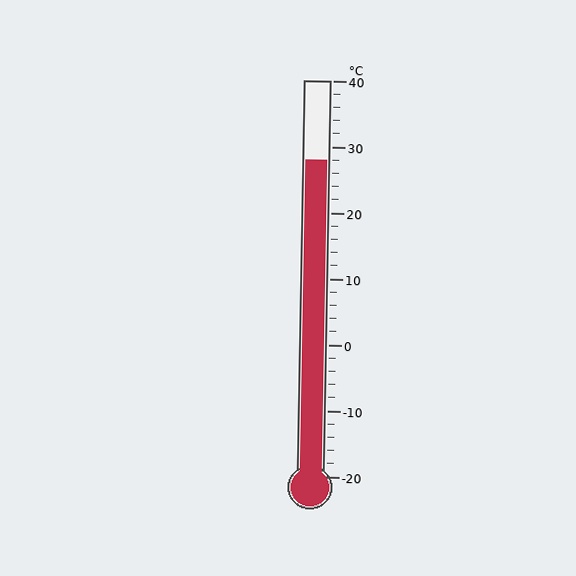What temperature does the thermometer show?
The thermometer shows approximately 28°C.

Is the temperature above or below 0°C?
The temperature is above 0°C.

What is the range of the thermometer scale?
The thermometer scale ranges from -20°C to 40°C.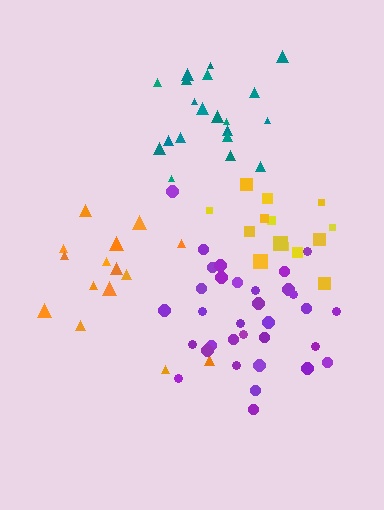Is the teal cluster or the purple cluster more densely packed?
Teal.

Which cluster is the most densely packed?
Teal.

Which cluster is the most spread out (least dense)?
Orange.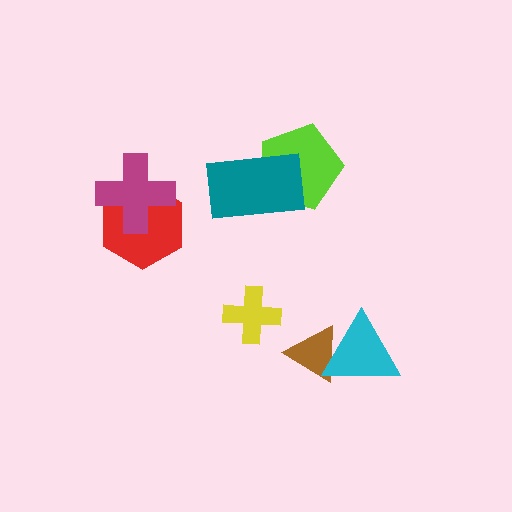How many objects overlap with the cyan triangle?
1 object overlaps with the cyan triangle.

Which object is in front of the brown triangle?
The cyan triangle is in front of the brown triangle.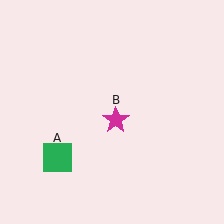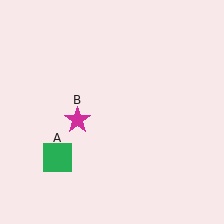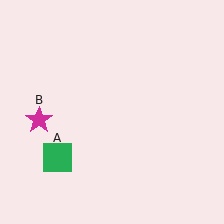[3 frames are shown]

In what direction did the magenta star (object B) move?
The magenta star (object B) moved left.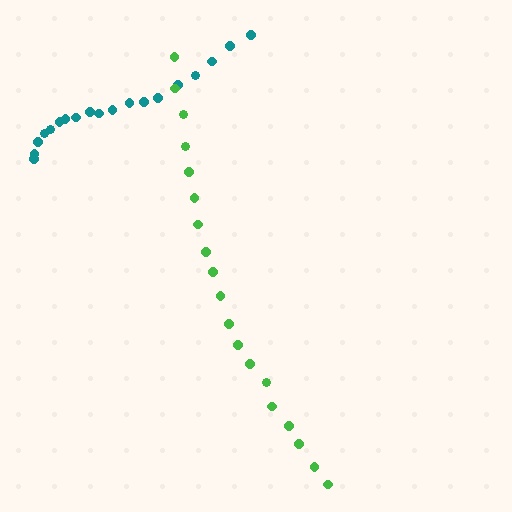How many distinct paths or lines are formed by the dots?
There are 2 distinct paths.